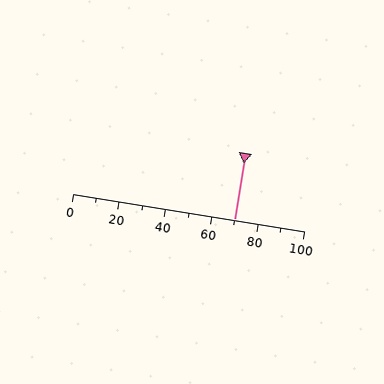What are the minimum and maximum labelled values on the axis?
The axis runs from 0 to 100.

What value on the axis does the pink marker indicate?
The marker indicates approximately 70.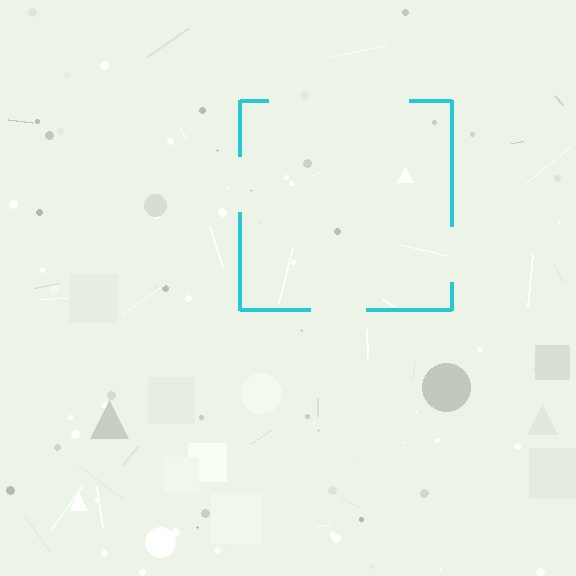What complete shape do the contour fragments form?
The contour fragments form a square.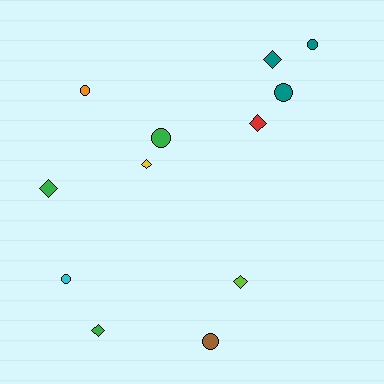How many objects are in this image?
There are 12 objects.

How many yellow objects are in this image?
There is 1 yellow object.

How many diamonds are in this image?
There are 6 diamonds.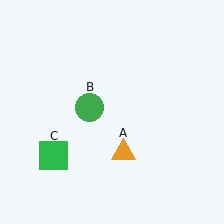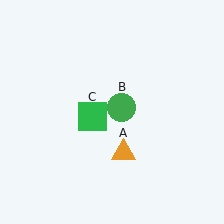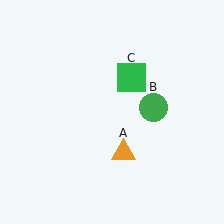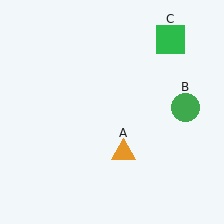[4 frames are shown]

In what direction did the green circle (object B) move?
The green circle (object B) moved right.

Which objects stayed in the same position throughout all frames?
Orange triangle (object A) remained stationary.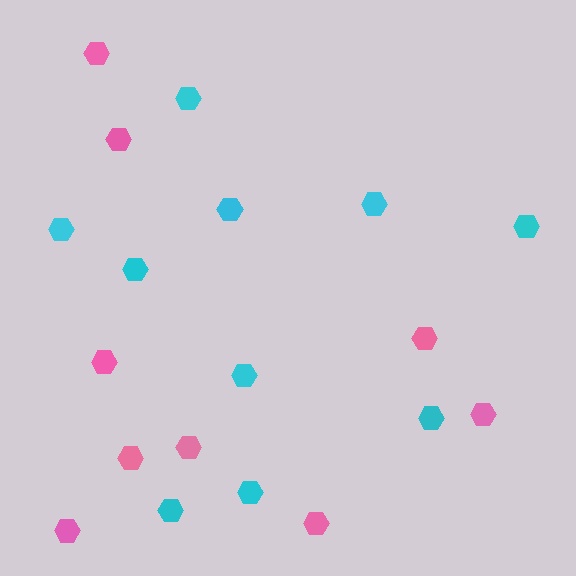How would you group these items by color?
There are 2 groups: one group of cyan hexagons (10) and one group of pink hexagons (9).